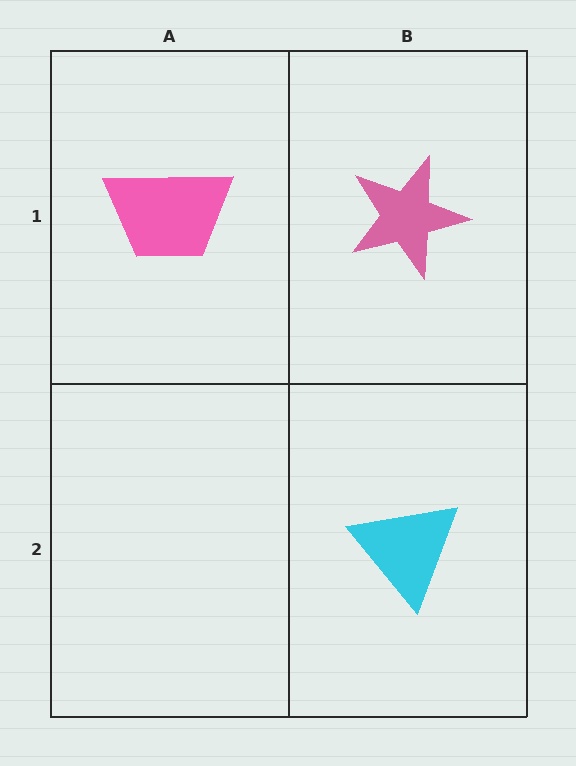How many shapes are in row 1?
2 shapes.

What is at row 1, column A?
A pink trapezoid.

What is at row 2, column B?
A cyan triangle.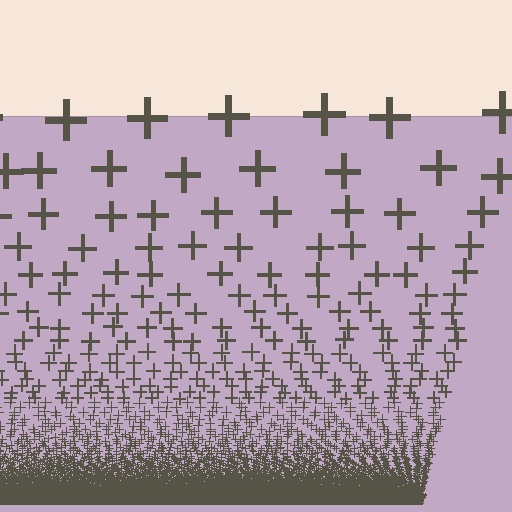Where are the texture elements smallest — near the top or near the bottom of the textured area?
Near the bottom.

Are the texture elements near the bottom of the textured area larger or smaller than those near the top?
Smaller. The gradient is inverted — elements near the bottom are smaller and denser.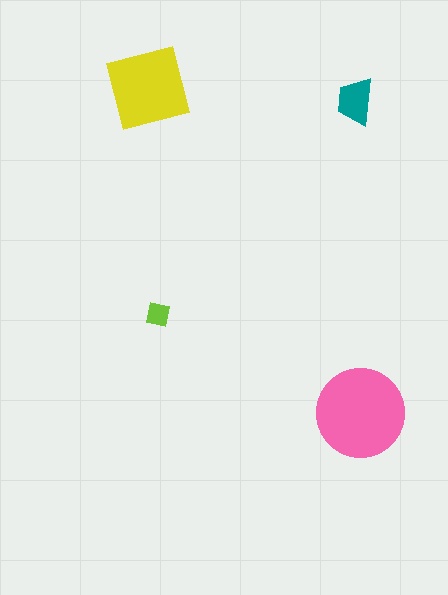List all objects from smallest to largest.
The lime square, the teal trapezoid, the yellow square, the pink circle.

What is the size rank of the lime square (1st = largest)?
4th.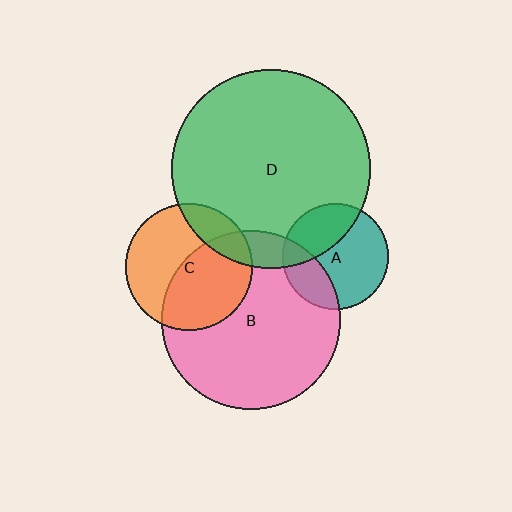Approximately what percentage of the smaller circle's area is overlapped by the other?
Approximately 10%.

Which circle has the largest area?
Circle D (green).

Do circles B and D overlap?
Yes.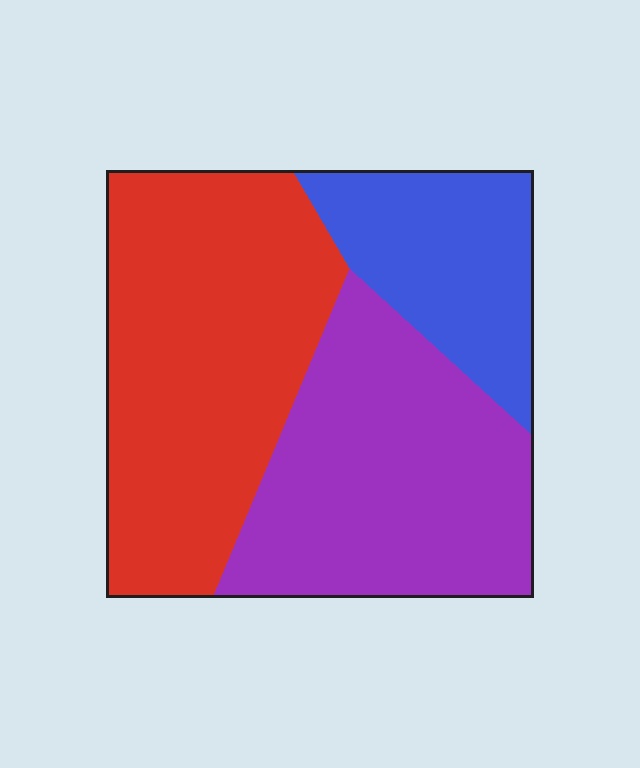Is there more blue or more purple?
Purple.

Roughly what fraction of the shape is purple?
Purple takes up about three eighths (3/8) of the shape.